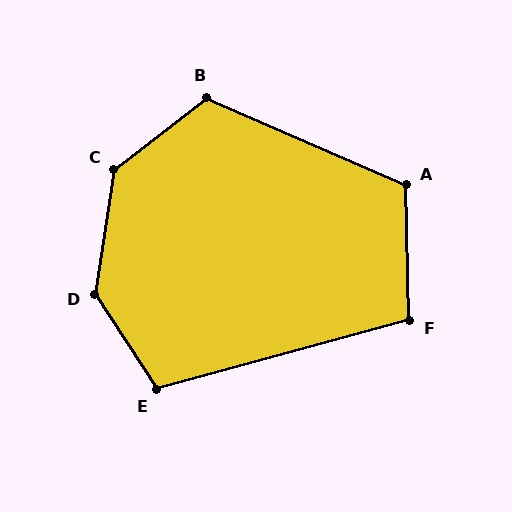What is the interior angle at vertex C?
Approximately 137 degrees (obtuse).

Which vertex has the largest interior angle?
D, at approximately 138 degrees.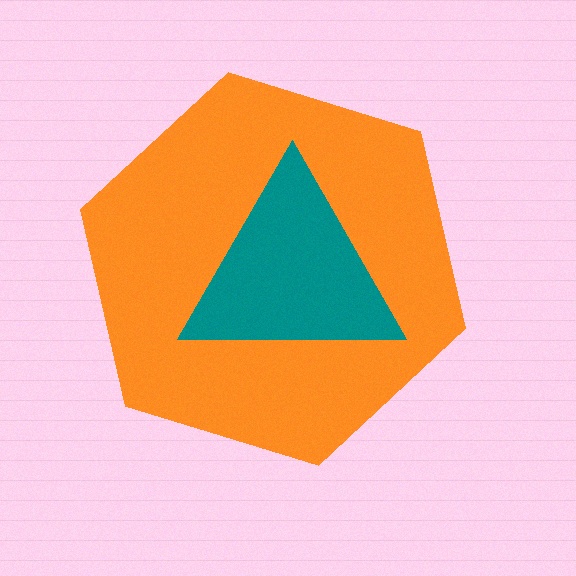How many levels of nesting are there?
2.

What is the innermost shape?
The teal triangle.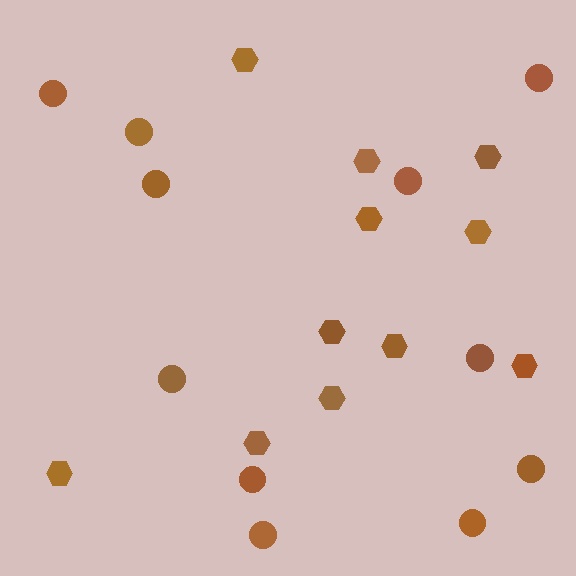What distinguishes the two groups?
There are 2 groups: one group of hexagons (11) and one group of circles (11).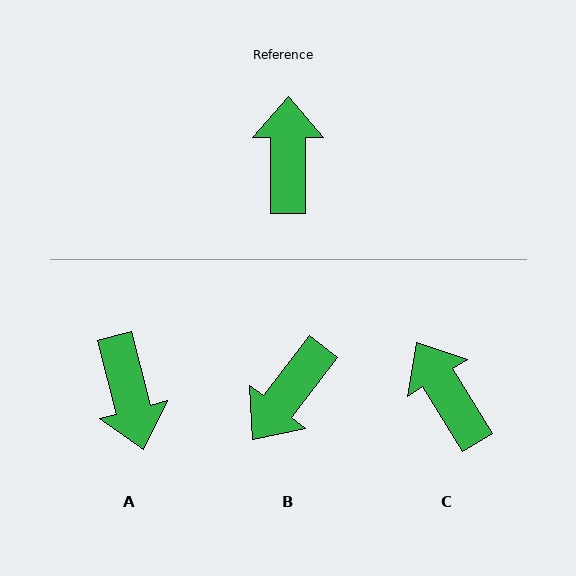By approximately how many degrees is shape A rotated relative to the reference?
Approximately 165 degrees clockwise.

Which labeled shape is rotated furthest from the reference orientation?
A, about 165 degrees away.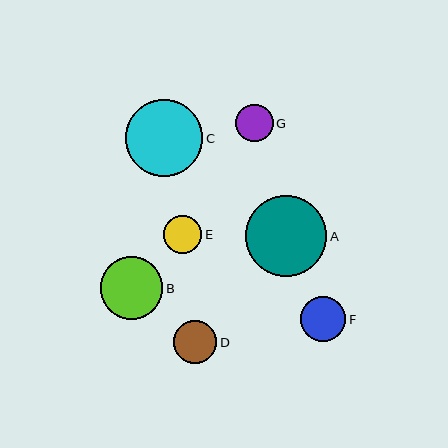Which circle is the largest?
Circle A is the largest with a size of approximately 82 pixels.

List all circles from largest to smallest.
From largest to smallest: A, C, B, F, D, E, G.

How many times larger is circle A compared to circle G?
Circle A is approximately 2.2 times the size of circle G.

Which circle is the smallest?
Circle G is the smallest with a size of approximately 38 pixels.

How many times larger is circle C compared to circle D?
Circle C is approximately 1.8 times the size of circle D.